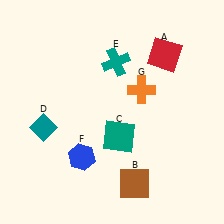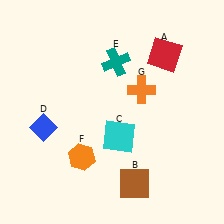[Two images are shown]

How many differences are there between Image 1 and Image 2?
There are 3 differences between the two images.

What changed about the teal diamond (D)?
In Image 1, D is teal. In Image 2, it changed to blue.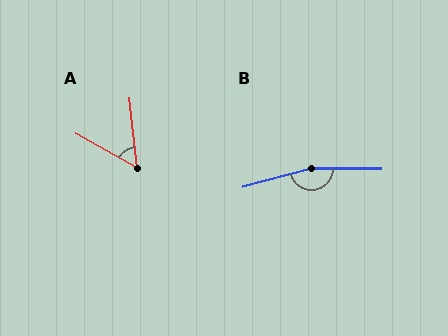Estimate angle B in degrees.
Approximately 164 degrees.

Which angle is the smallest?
A, at approximately 54 degrees.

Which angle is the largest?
B, at approximately 164 degrees.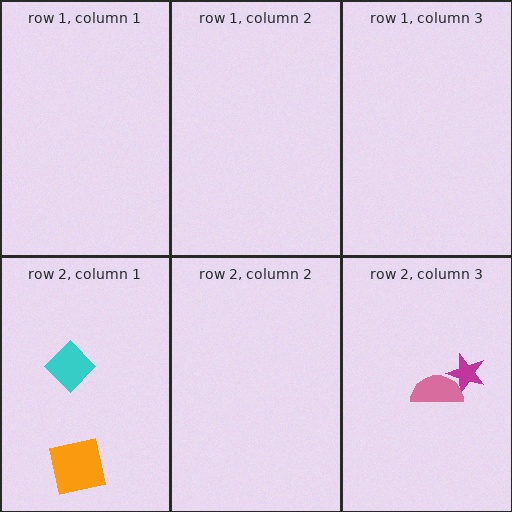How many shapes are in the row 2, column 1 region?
2.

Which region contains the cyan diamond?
The row 2, column 1 region.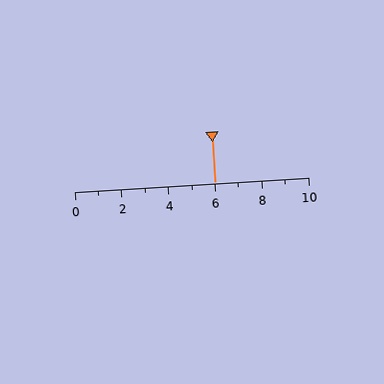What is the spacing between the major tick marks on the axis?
The major ticks are spaced 2 apart.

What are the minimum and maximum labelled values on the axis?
The axis runs from 0 to 10.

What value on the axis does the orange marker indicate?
The marker indicates approximately 6.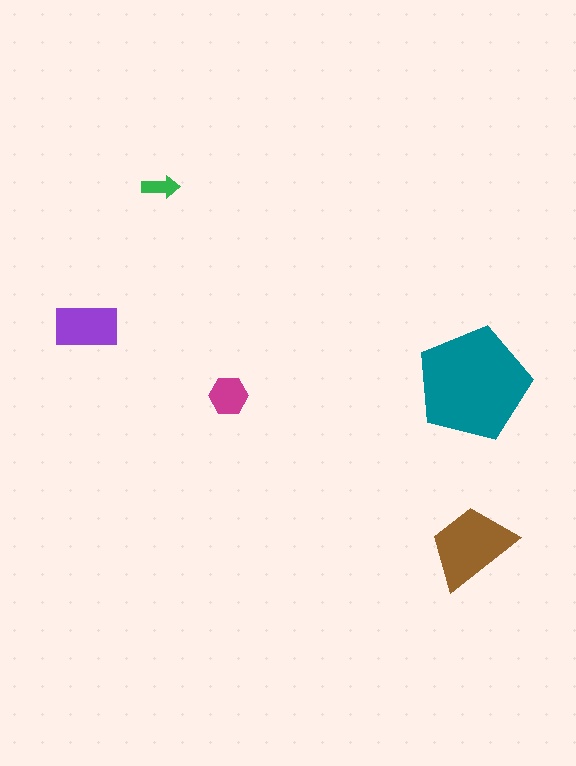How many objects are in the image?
There are 5 objects in the image.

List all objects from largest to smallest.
The teal pentagon, the brown trapezoid, the purple rectangle, the magenta hexagon, the green arrow.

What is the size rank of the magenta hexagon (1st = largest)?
4th.